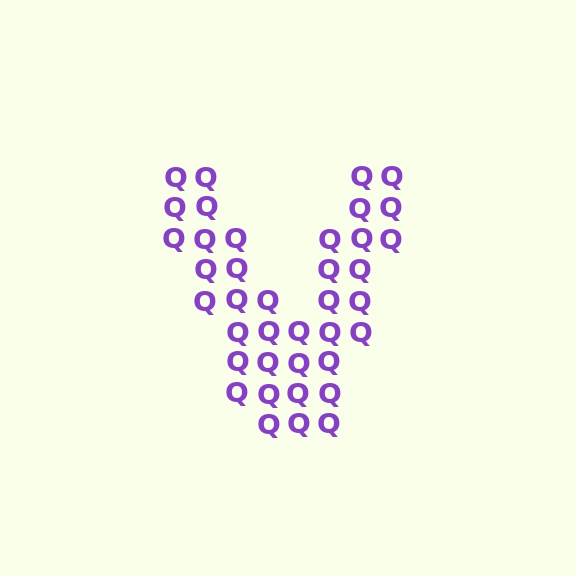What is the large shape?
The large shape is the letter V.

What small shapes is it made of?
It is made of small letter Q's.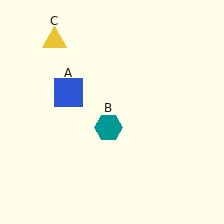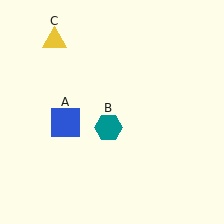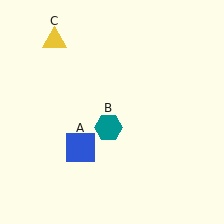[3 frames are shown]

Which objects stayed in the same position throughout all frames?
Teal hexagon (object B) and yellow triangle (object C) remained stationary.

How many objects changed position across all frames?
1 object changed position: blue square (object A).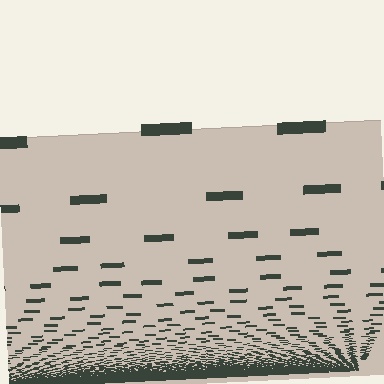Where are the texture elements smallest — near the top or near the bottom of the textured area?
Near the bottom.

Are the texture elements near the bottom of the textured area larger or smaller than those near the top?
Smaller. The gradient is inverted — elements near the bottom are smaller and denser.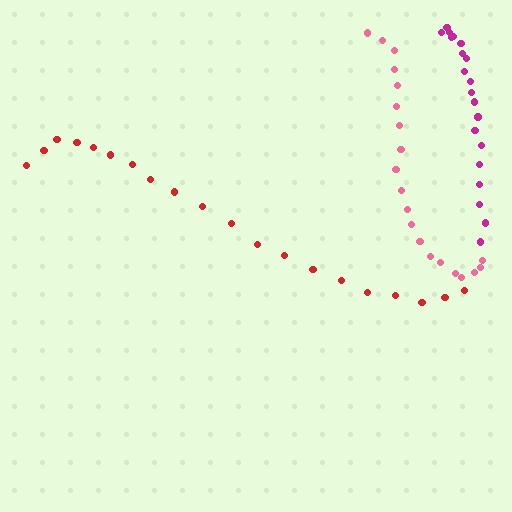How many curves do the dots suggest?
There are 3 distinct paths.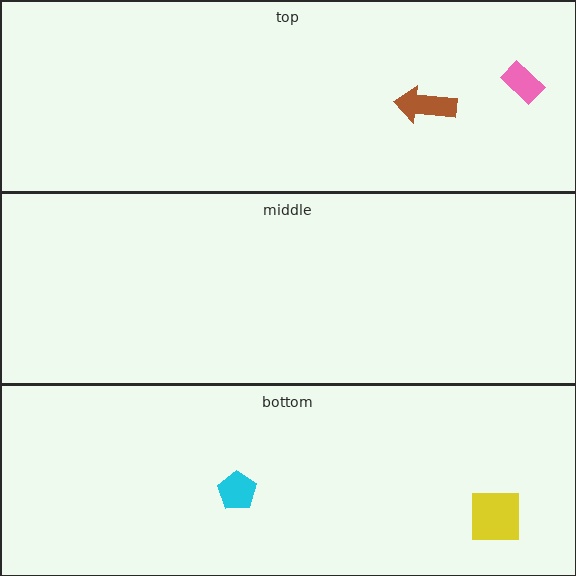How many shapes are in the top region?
2.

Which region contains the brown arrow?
The top region.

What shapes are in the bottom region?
The yellow square, the cyan pentagon.